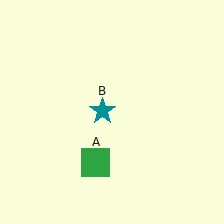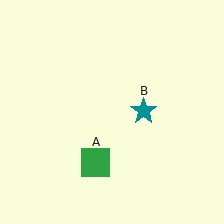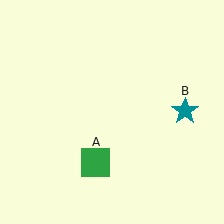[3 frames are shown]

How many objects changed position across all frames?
1 object changed position: teal star (object B).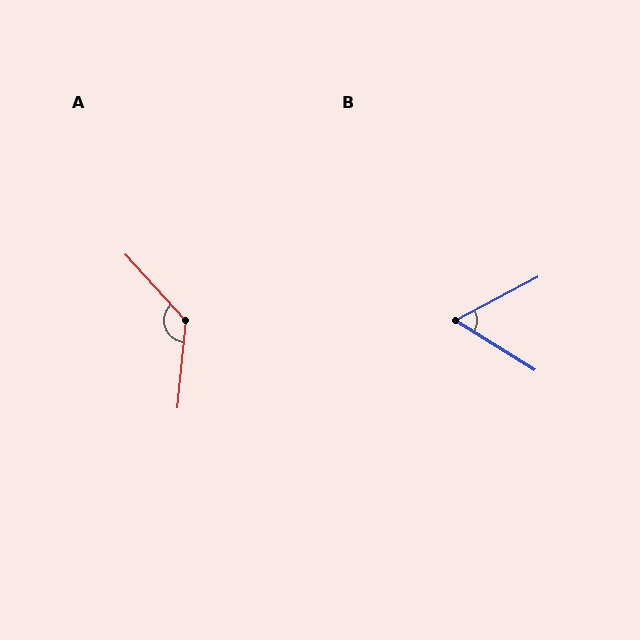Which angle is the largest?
A, at approximately 132 degrees.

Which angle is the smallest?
B, at approximately 60 degrees.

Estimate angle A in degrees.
Approximately 132 degrees.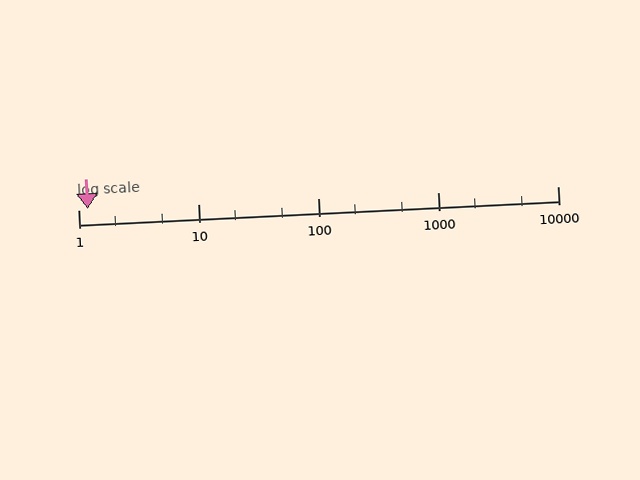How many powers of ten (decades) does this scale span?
The scale spans 4 decades, from 1 to 10000.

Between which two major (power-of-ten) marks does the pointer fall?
The pointer is between 1 and 10.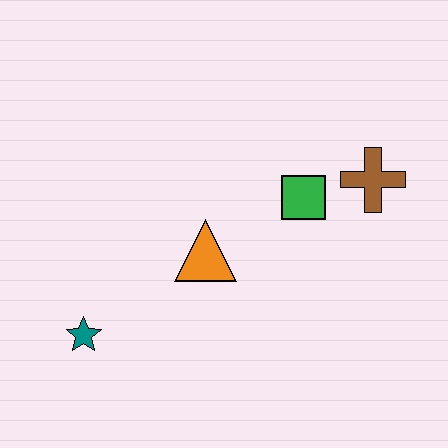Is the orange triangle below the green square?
Yes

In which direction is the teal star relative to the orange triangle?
The teal star is to the left of the orange triangle.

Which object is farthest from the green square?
The teal star is farthest from the green square.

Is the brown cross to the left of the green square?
No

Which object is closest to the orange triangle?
The green square is closest to the orange triangle.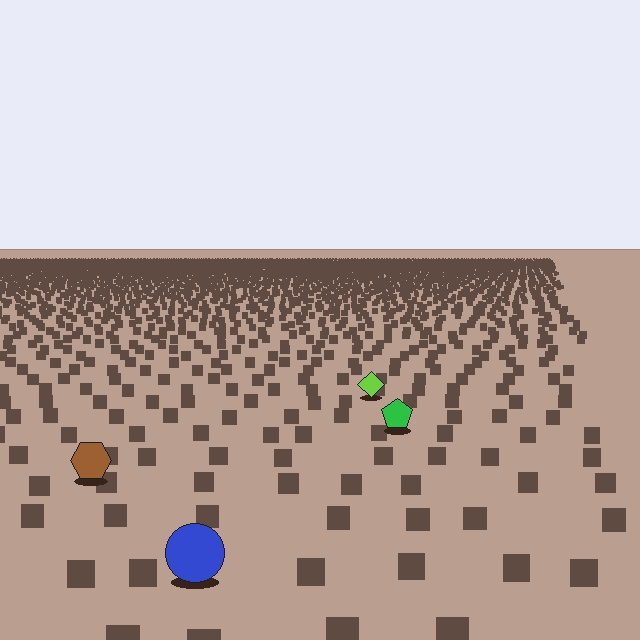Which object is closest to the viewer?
The blue circle is closest. The texture marks near it are larger and more spread out.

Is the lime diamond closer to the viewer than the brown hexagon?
No. The brown hexagon is closer — you can tell from the texture gradient: the ground texture is coarser near it.